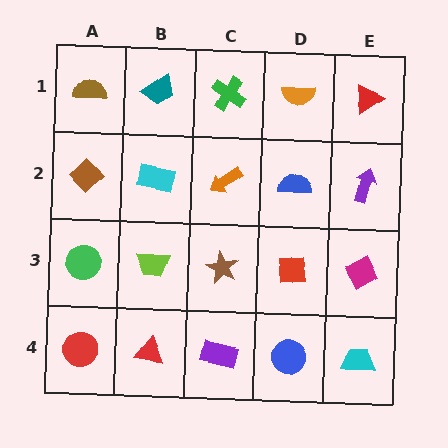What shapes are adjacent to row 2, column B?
A teal trapezoid (row 1, column B), a lime trapezoid (row 3, column B), a brown diamond (row 2, column A), an orange arrow (row 2, column C).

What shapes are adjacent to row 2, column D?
An orange semicircle (row 1, column D), a red square (row 3, column D), an orange arrow (row 2, column C), a purple arrow (row 2, column E).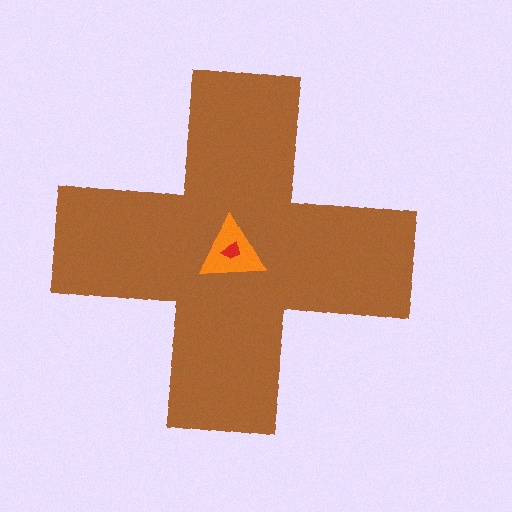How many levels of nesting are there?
3.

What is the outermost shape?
The brown cross.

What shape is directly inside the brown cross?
The orange triangle.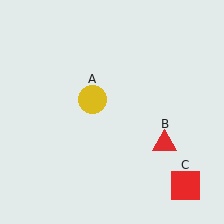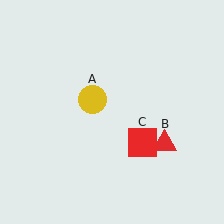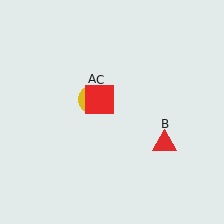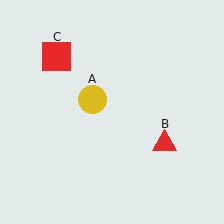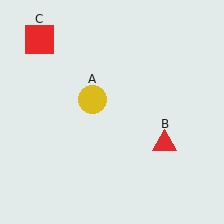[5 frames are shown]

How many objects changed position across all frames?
1 object changed position: red square (object C).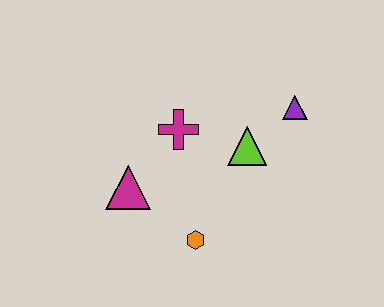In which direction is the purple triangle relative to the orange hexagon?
The purple triangle is above the orange hexagon.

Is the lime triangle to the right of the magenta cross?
Yes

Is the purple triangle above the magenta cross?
Yes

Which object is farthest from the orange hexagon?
The purple triangle is farthest from the orange hexagon.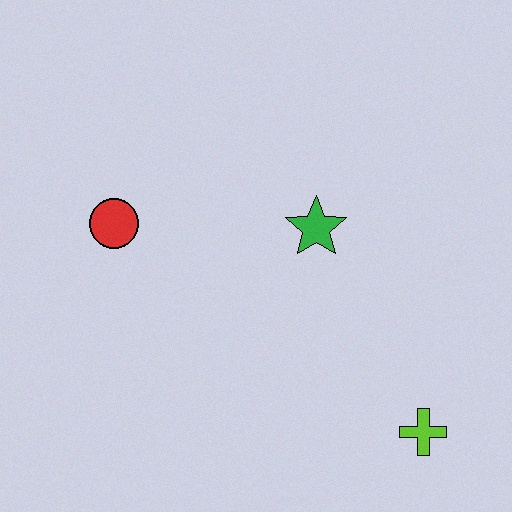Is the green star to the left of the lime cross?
Yes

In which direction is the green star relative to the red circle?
The green star is to the right of the red circle.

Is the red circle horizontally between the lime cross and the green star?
No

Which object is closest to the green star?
The red circle is closest to the green star.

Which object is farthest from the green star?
The lime cross is farthest from the green star.